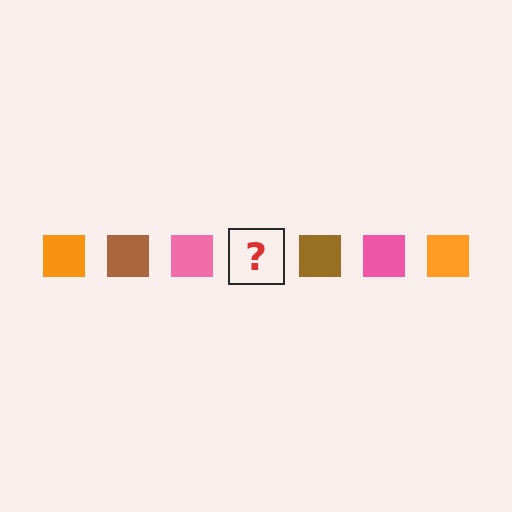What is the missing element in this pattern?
The missing element is an orange square.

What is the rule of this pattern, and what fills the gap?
The rule is that the pattern cycles through orange, brown, pink squares. The gap should be filled with an orange square.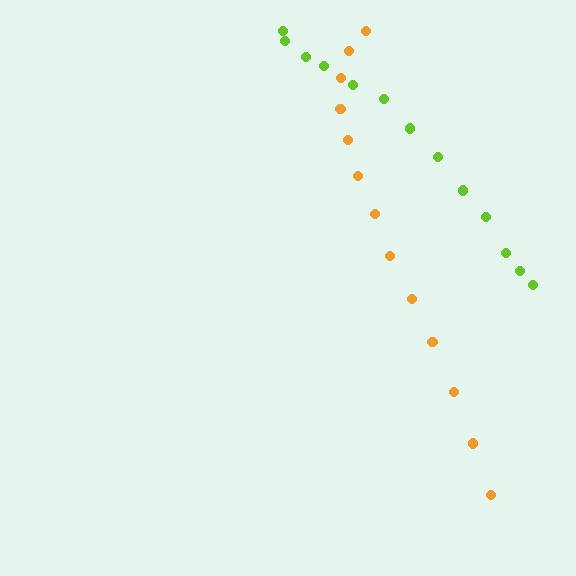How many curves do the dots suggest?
There are 2 distinct paths.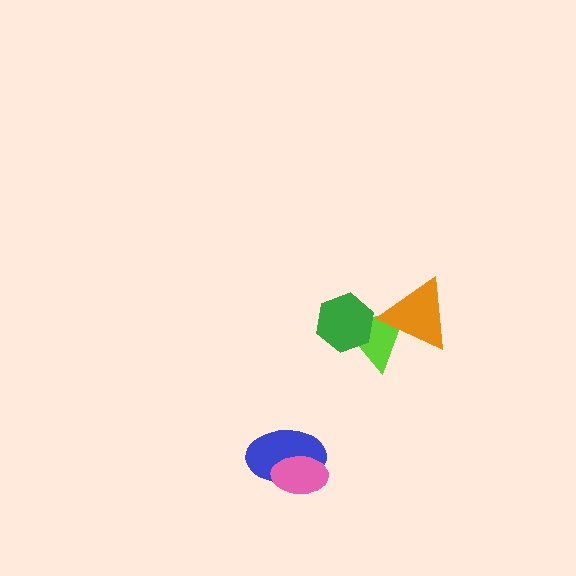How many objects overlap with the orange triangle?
1 object overlaps with the orange triangle.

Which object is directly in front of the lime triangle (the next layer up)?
The orange triangle is directly in front of the lime triangle.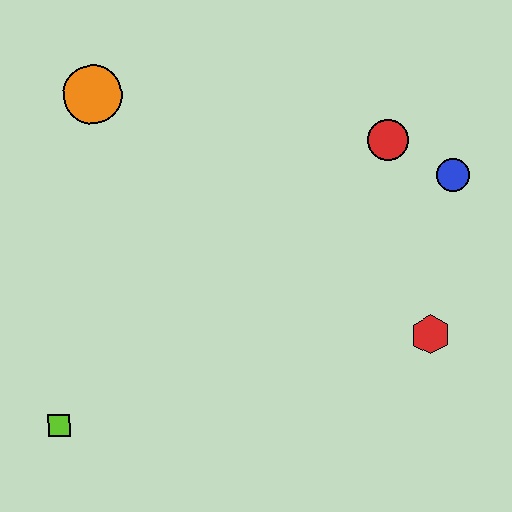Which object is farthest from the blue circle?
The lime square is farthest from the blue circle.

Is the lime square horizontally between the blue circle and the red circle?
No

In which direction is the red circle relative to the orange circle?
The red circle is to the right of the orange circle.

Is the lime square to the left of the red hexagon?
Yes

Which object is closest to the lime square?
The orange circle is closest to the lime square.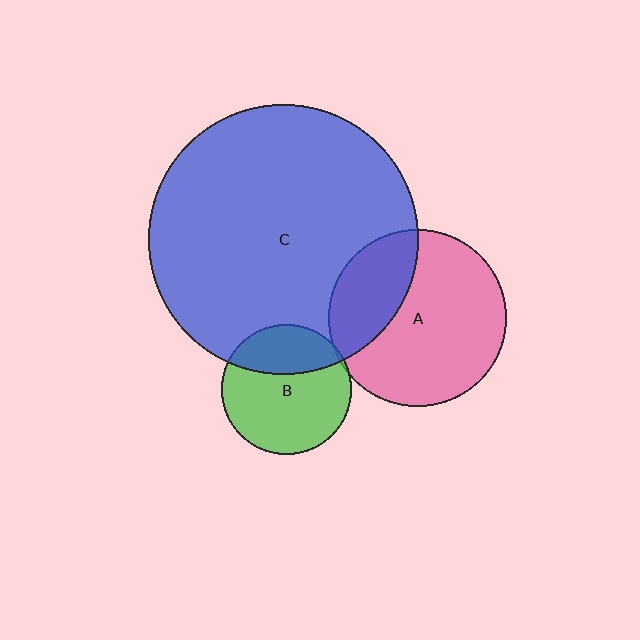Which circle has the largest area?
Circle C (blue).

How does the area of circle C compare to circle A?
Approximately 2.3 times.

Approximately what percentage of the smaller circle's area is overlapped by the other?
Approximately 5%.